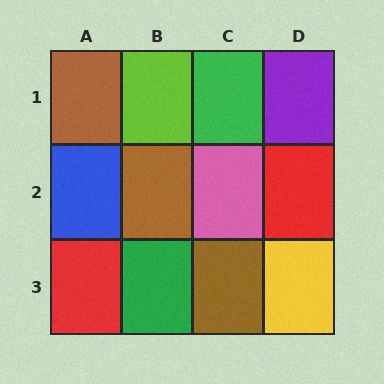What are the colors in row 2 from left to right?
Blue, brown, pink, red.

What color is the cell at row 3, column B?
Green.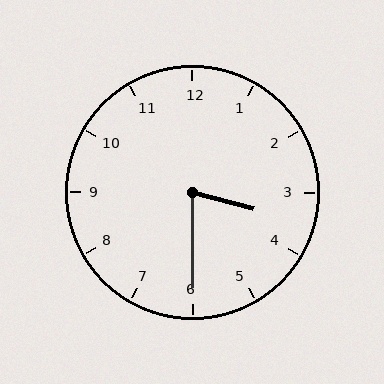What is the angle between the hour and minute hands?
Approximately 75 degrees.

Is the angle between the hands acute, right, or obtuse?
It is acute.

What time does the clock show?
3:30.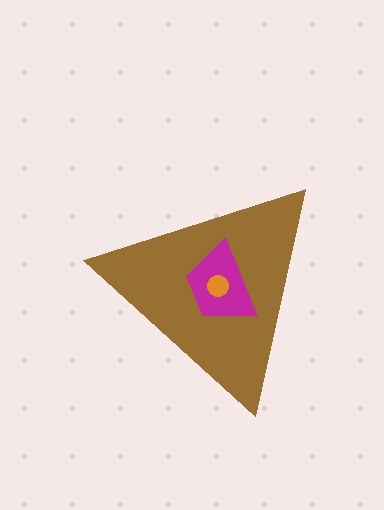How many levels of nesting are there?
3.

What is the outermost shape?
The brown triangle.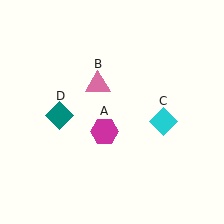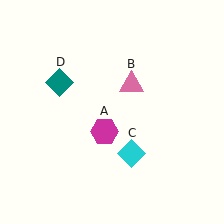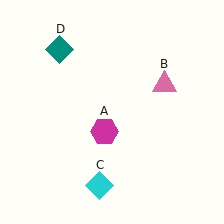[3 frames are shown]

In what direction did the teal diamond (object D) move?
The teal diamond (object D) moved up.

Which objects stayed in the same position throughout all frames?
Magenta hexagon (object A) remained stationary.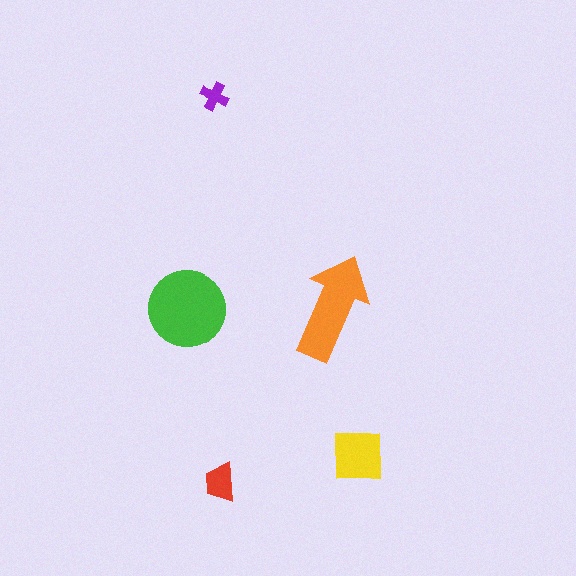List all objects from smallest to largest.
The purple cross, the red trapezoid, the yellow square, the orange arrow, the green circle.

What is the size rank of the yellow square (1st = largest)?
3rd.